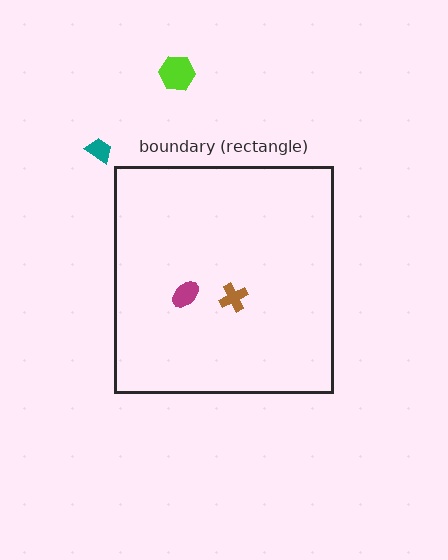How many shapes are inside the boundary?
2 inside, 2 outside.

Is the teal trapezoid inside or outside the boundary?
Outside.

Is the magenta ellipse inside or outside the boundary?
Inside.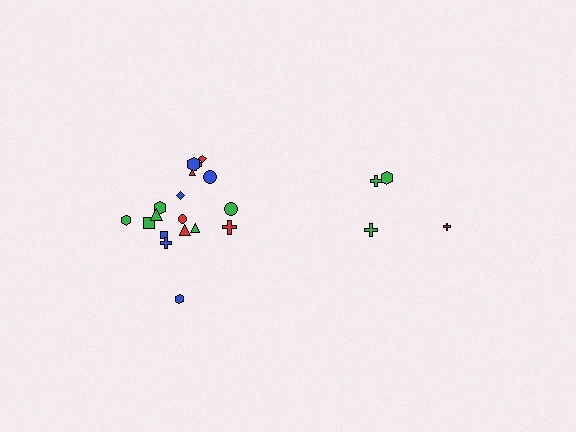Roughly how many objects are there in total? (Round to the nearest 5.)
Roughly 20 objects in total.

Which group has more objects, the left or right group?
The left group.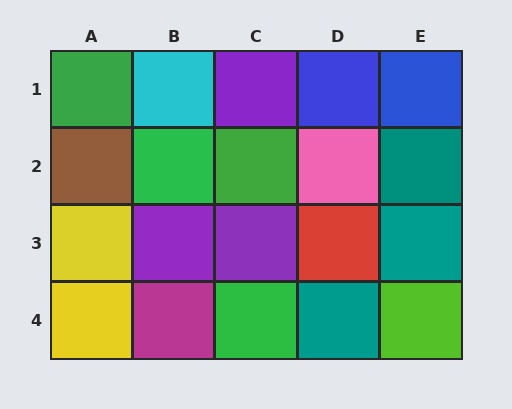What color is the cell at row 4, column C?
Green.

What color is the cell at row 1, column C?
Purple.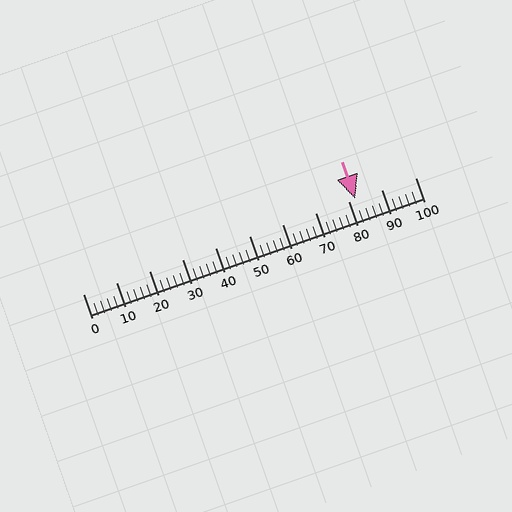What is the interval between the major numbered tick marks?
The major tick marks are spaced 10 units apart.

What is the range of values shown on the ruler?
The ruler shows values from 0 to 100.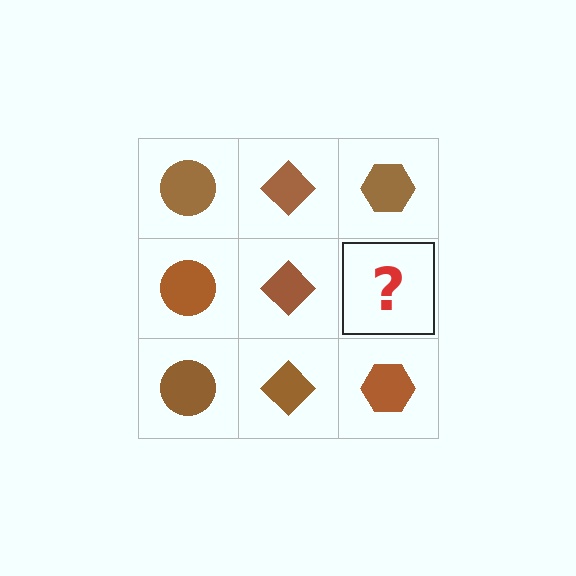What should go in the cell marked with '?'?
The missing cell should contain a brown hexagon.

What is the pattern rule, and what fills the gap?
The rule is that each column has a consistent shape. The gap should be filled with a brown hexagon.